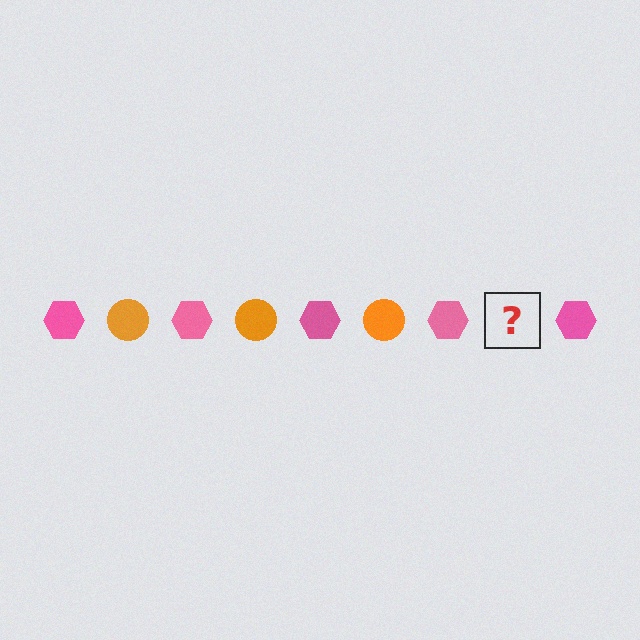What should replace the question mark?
The question mark should be replaced with an orange circle.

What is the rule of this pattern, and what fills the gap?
The rule is that the pattern alternates between pink hexagon and orange circle. The gap should be filled with an orange circle.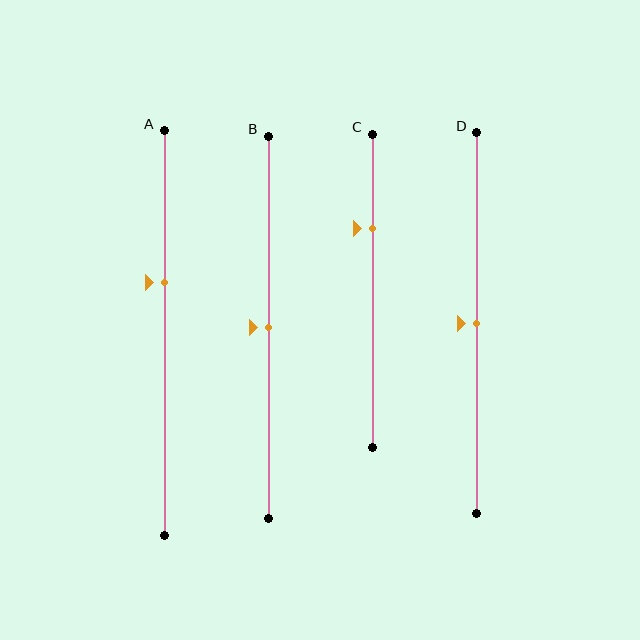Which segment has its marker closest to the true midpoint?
Segment B has its marker closest to the true midpoint.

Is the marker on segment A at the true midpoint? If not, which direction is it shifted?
No, the marker on segment A is shifted upward by about 12% of the segment length.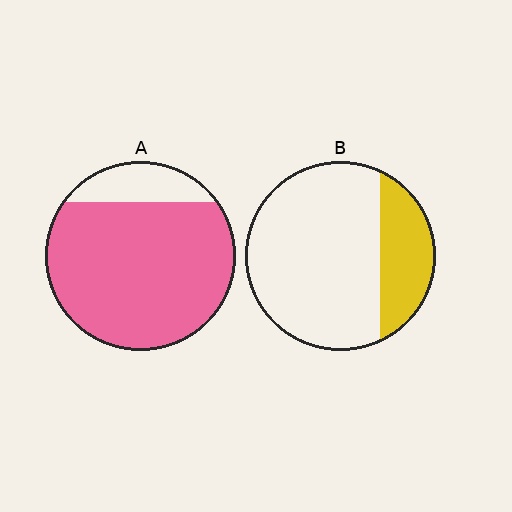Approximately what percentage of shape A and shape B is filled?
A is approximately 85% and B is approximately 25%.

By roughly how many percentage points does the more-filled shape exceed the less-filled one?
By roughly 60 percentage points (A over B).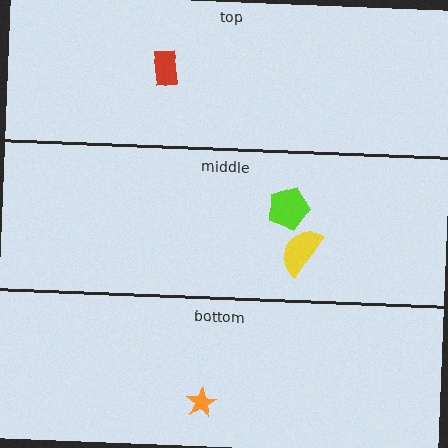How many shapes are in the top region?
1.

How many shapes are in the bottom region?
1.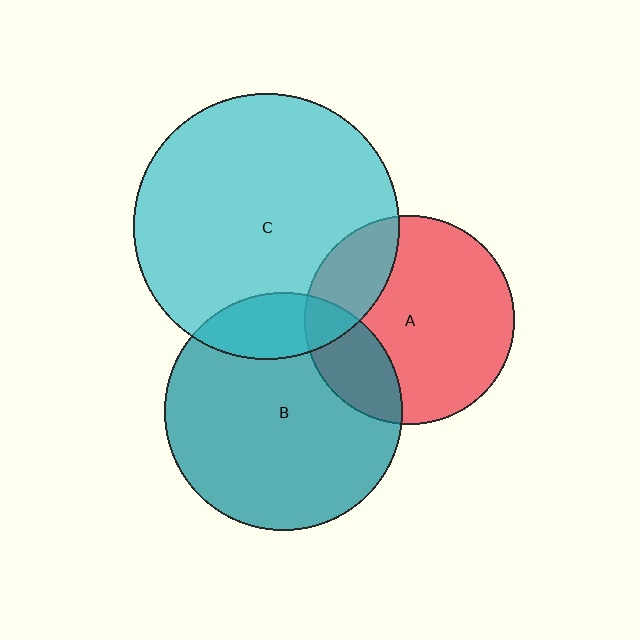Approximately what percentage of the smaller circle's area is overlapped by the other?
Approximately 20%.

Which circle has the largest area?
Circle C (cyan).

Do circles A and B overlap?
Yes.